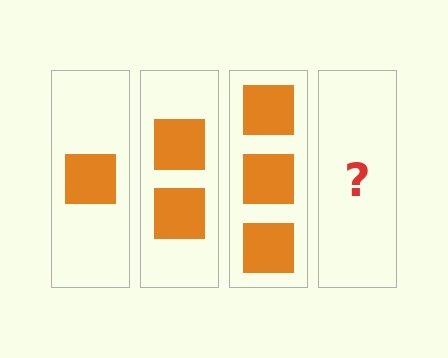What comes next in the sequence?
The next element should be 4 squares.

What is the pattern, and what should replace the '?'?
The pattern is that each step adds one more square. The '?' should be 4 squares.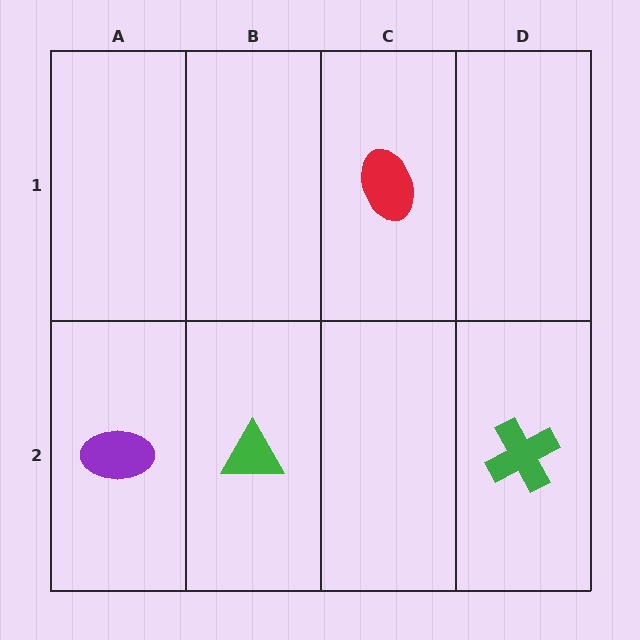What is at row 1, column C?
A red ellipse.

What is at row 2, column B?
A green triangle.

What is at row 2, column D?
A green cross.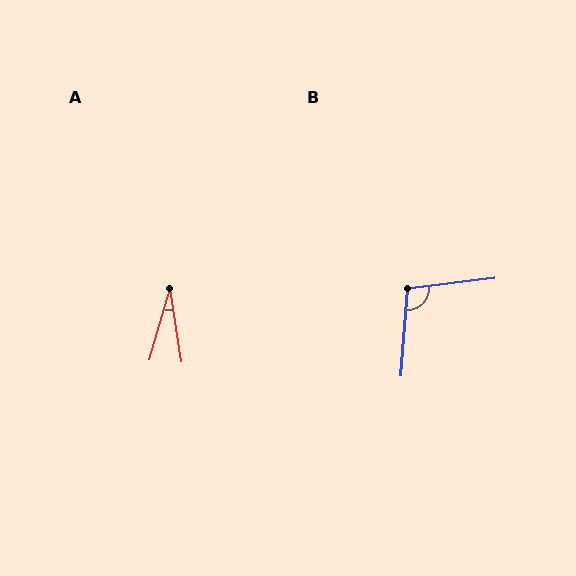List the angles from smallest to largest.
A (24°), B (102°).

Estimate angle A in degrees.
Approximately 24 degrees.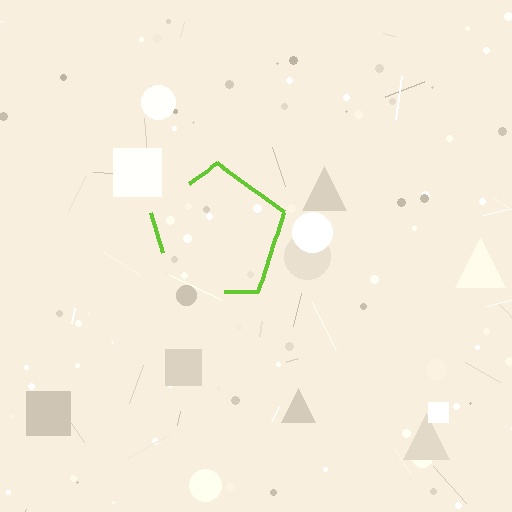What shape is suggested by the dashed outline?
The dashed outline suggests a pentagon.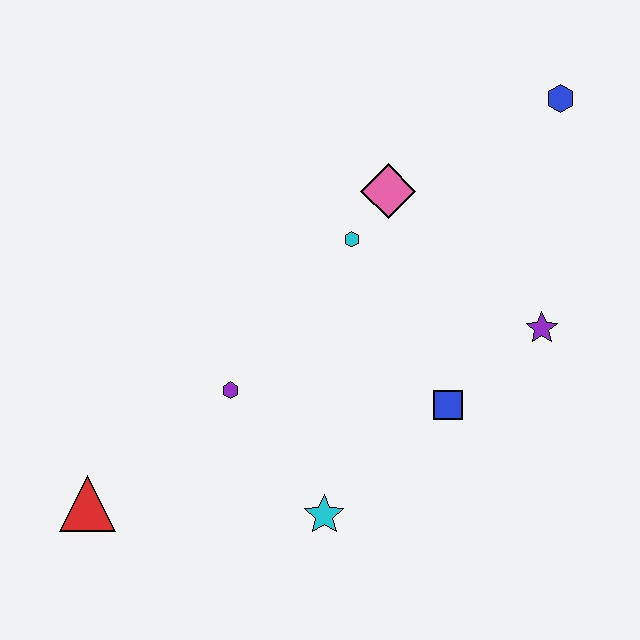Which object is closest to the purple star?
The blue square is closest to the purple star.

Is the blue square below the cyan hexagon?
Yes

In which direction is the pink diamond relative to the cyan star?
The pink diamond is above the cyan star.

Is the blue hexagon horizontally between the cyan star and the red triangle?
No